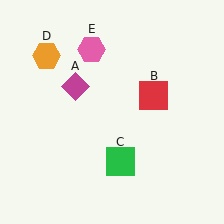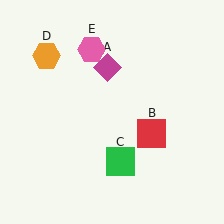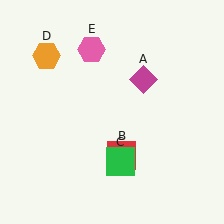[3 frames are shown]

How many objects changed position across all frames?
2 objects changed position: magenta diamond (object A), red square (object B).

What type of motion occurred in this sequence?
The magenta diamond (object A), red square (object B) rotated clockwise around the center of the scene.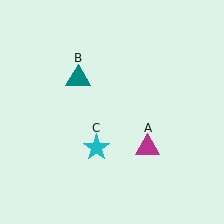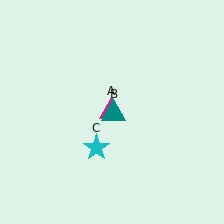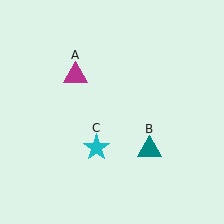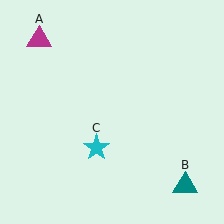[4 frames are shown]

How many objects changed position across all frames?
2 objects changed position: magenta triangle (object A), teal triangle (object B).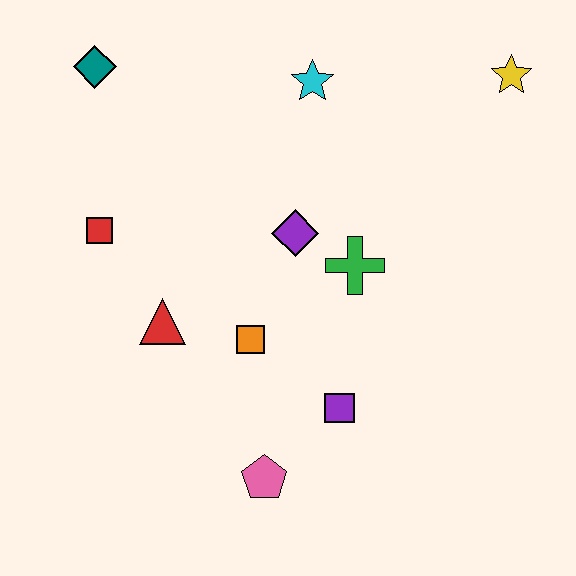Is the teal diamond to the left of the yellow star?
Yes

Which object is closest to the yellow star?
The cyan star is closest to the yellow star.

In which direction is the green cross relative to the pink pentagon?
The green cross is above the pink pentagon.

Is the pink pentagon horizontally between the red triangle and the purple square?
Yes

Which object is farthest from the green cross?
The teal diamond is farthest from the green cross.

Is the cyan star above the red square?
Yes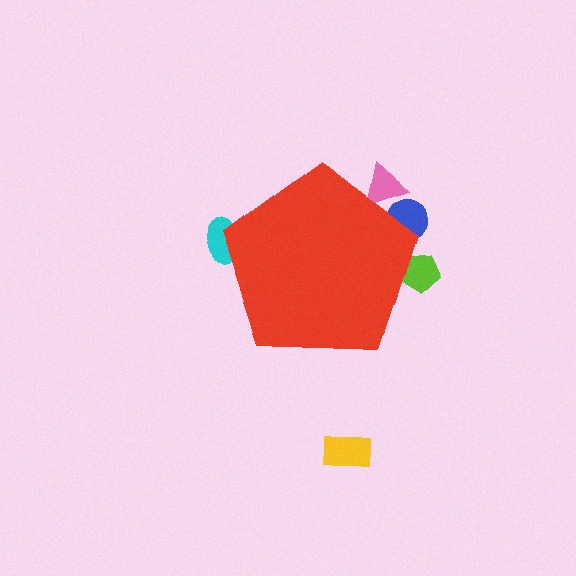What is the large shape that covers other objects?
A red pentagon.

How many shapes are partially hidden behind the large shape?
4 shapes are partially hidden.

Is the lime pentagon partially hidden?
Yes, the lime pentagon is partially hidden behind the red pentagon.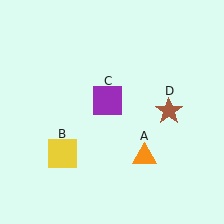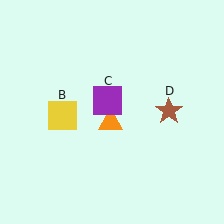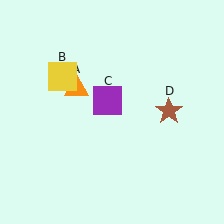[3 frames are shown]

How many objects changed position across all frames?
2 objects changed position: orange triangle (object A), yellow square (object B).